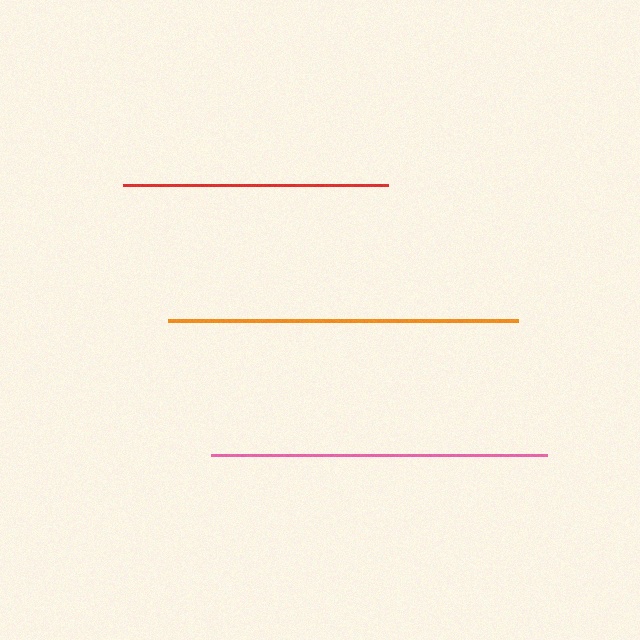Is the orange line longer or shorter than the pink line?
The orange line is longer than the pink line.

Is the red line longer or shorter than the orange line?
The orange line is longer than the red line.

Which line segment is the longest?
The orange line is the longest at approximately 350 pixels.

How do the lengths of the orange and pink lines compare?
The orange and pink lines are approximately the same length.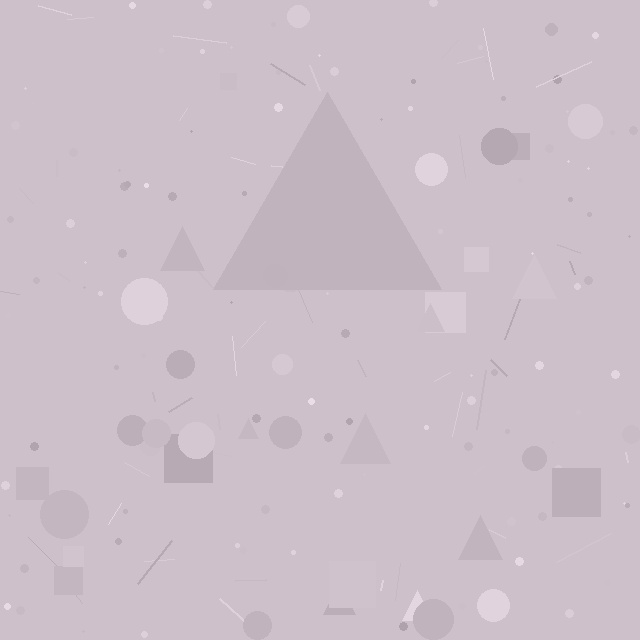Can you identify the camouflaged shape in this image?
The camouflaged shape is a triangle.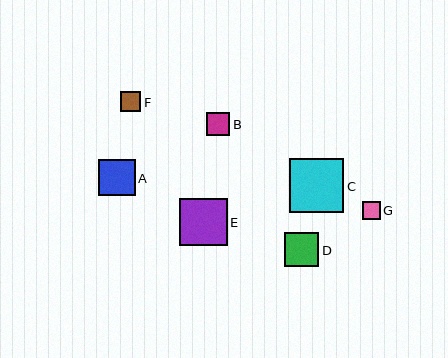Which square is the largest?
Square C is the largest with a size of approximately 55 pixels.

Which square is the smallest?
Square G is the smallest with a size of approximately 18 pixels.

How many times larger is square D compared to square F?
Square D is approximately 1.7 times the size of square F.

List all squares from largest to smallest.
From largest to smallest: C, E, A, D, B, F, G.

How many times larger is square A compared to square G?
Square A is approximately 2.0 times the size of square G.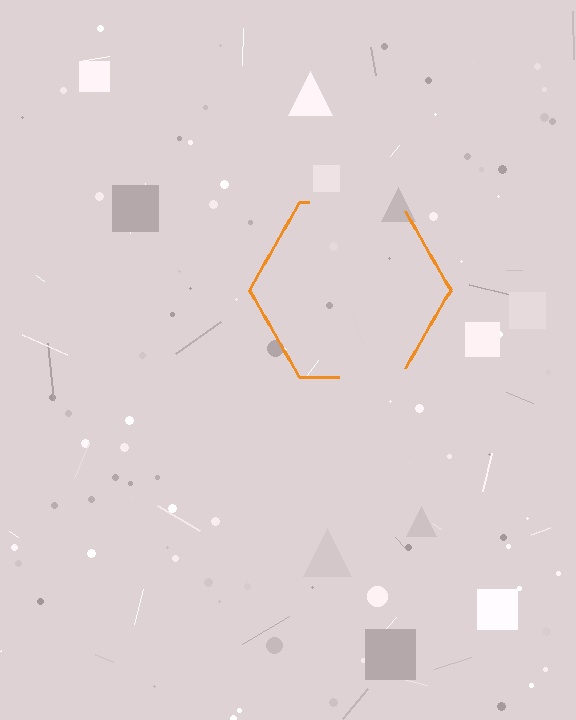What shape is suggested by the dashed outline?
The dashed outline suggests a hexagon.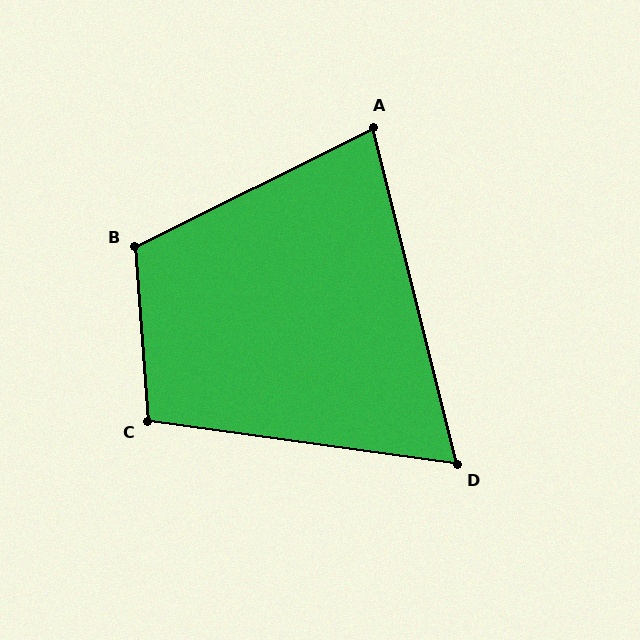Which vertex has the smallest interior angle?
D, at approximately 68 degrees.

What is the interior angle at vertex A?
Approximately 78 degrees (acute).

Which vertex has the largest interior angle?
B, at approximately 112 degrees.